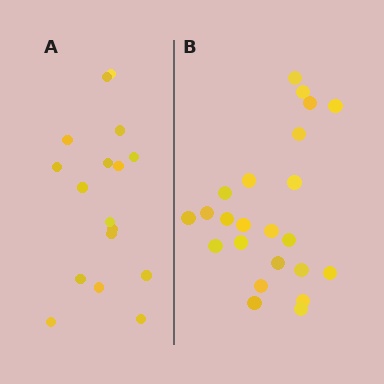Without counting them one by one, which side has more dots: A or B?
Region B (the right region) has more dots.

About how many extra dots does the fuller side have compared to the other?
Region B has about 6 more dots than region A.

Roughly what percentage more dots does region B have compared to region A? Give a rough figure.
About 35% more.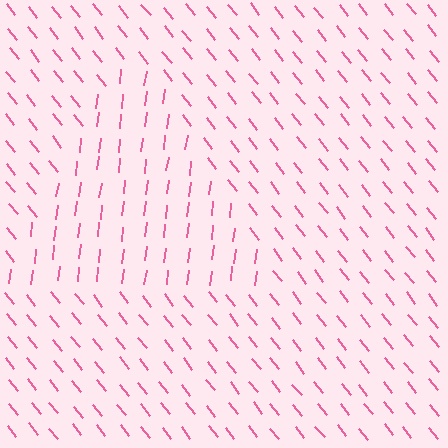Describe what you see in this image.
The image is filled with small pink line segments. A triangle region in the image has lines oriented differently from the surrounding lines, creating a visible texture boundary.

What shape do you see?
I see a triangle.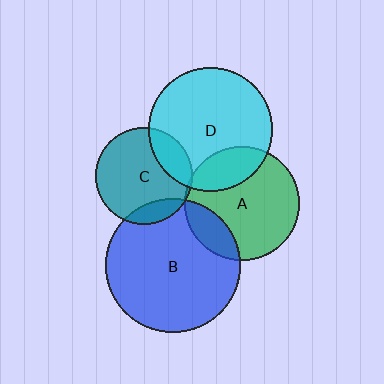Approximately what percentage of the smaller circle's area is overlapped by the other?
Approximately 15%.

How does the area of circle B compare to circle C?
Approximately 1.9 times.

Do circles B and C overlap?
Yes.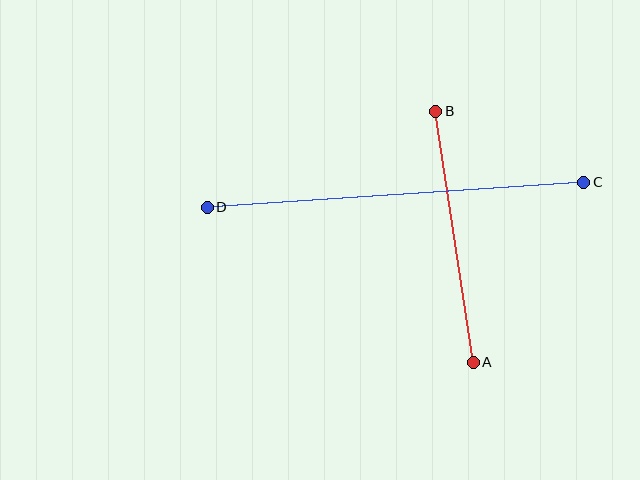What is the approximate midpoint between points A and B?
The midpoint is at approximately (455, 237) pixels.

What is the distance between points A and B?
The distance is approximately 254 pixels.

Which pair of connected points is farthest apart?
Points C and D are farthest apart.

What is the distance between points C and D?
The distance is approximately 377 pixels.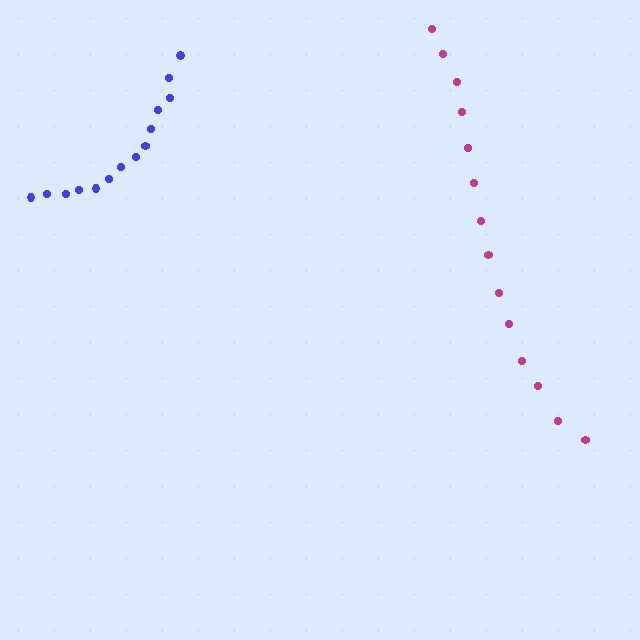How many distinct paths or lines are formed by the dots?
There are 2 distinct paths.